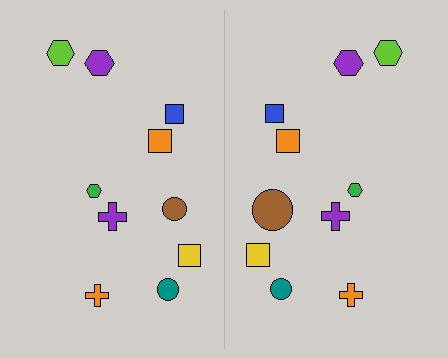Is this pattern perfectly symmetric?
No, the pattern is not perfectly symmetric. The brown circle on the right side has a different size than its mirror counterpart.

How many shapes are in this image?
There are 20 shapes in this image.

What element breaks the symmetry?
The brown circle on the right side has a different size than its mirror counterpart.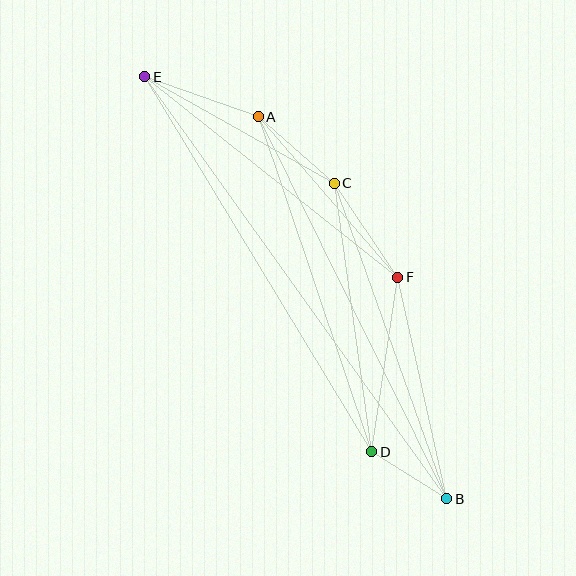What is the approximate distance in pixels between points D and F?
The distance between D and F is approximately 176 pixels.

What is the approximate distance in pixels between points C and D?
The distance between C and D is approximately 271 pixels.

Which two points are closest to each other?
Points B and D are closest to each other.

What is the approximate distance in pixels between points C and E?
The distance between C and E is approximately 217 pixels.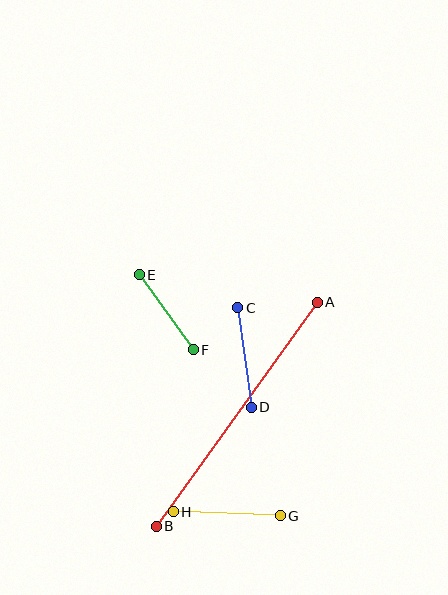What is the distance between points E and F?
The distance is approximately 92 pixels.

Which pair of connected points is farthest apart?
Points A and B are farthest apart.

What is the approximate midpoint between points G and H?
The midpoint is at approximately (227, 514) pixels.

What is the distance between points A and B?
The distance is approximately 276 pixels.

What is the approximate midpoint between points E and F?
The midpoint is at approximately (166, 312) pixels.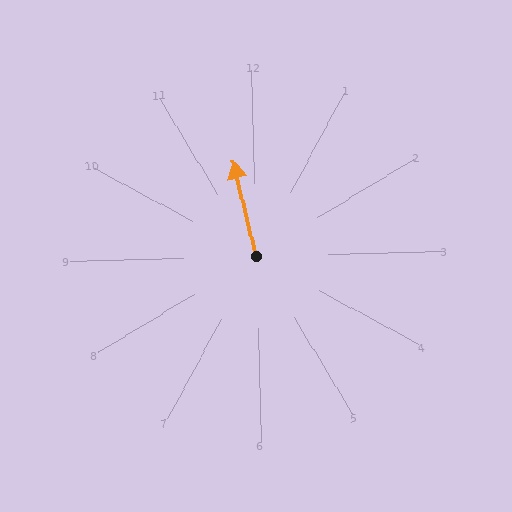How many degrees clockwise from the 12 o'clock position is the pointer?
Approximately 348 degrees.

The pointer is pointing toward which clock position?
Roughly 12 o'clock.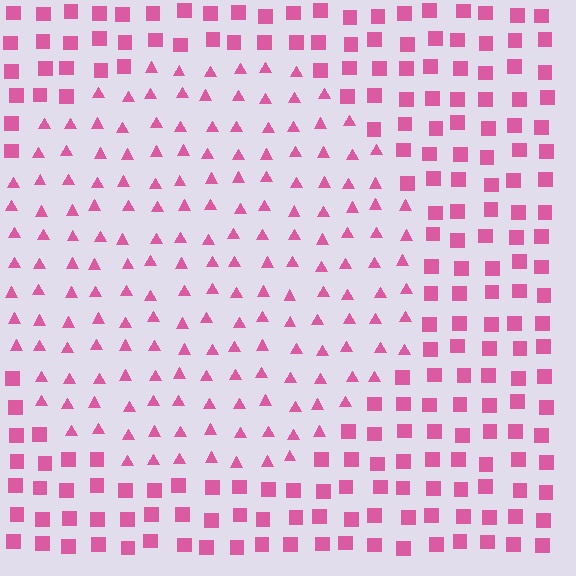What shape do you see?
I see a circle.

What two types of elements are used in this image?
The image uses triangles inside the circle region and squares outside it.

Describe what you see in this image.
The image is filled with small pink elements arranged in a uniform grid. A circle-shaped region contains triangles, while the surrounding area contains squares. The boundary is defined purely by the change in element shape.